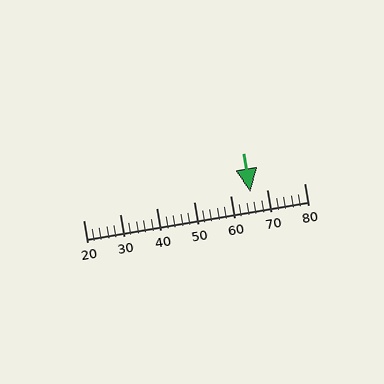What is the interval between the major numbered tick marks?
The major tick marks are spaced 10 units apart.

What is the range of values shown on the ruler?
The ruler shows values from 20 to 80.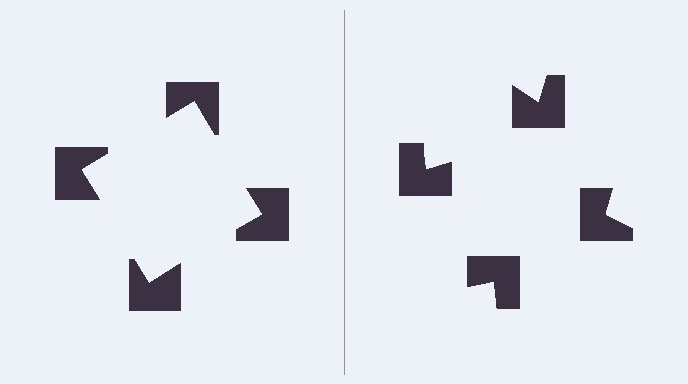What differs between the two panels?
The notched squares are positioned identically on both sides; only the wedge orientations differ. On the left they align to a square; on the right they are misaligned.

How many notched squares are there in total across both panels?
8 — 4 on each side.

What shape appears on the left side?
An illusory square.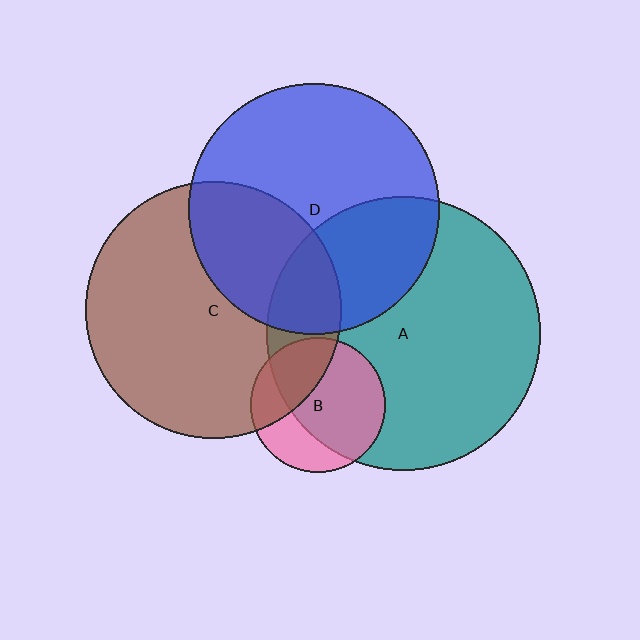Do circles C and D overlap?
Yes.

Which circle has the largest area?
Circle A (teal).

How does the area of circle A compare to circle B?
Approximately 4.1 times.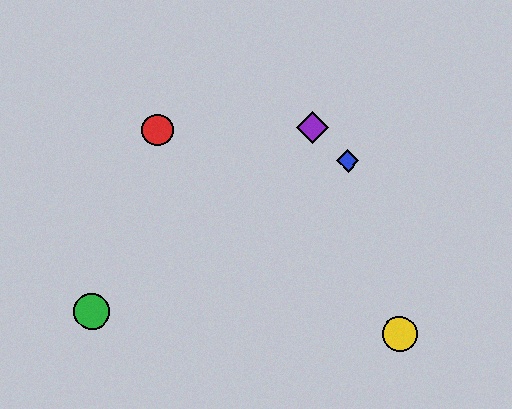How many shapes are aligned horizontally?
2 shapes (the red circle, the purple diamond) are aligned horizontally.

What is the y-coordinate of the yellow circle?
The yellow circle is at y≈334.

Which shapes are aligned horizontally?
The red circle, the purple diamond are aligned horizontally.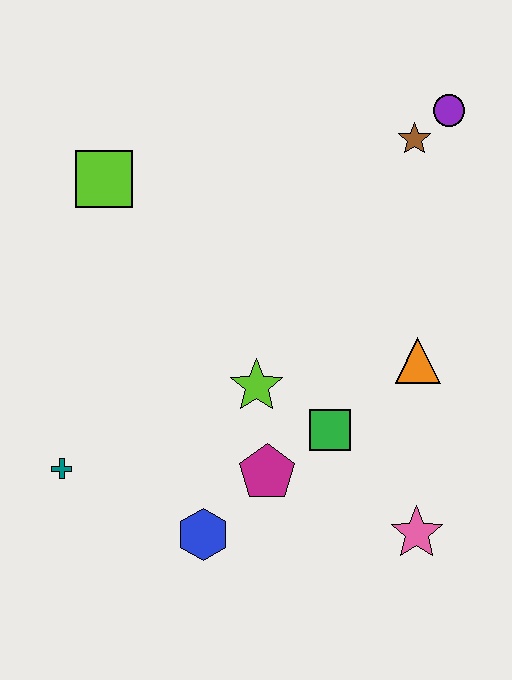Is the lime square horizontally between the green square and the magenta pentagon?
No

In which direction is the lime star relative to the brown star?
The lime star is below the brown star.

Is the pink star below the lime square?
Yes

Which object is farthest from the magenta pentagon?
The purple circle is farthest from the magenta pentagon.